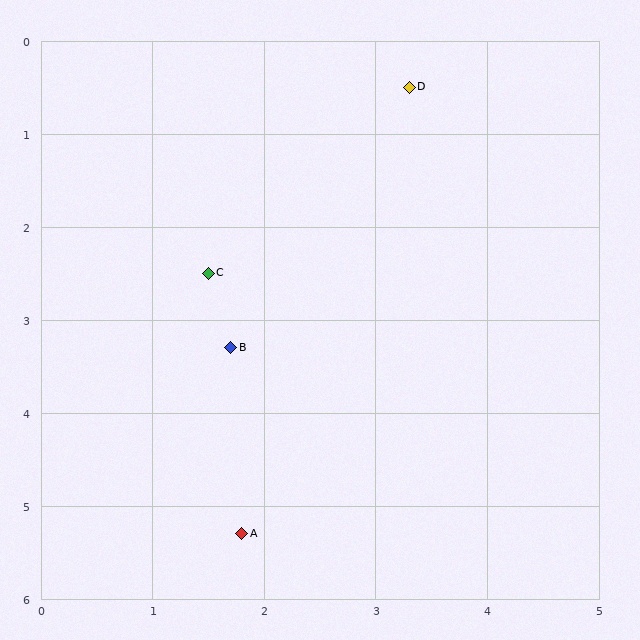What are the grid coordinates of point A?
Point A is at approximately (1.8, 5.3).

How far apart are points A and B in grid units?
Points A and B are about 2.0 grid units apart.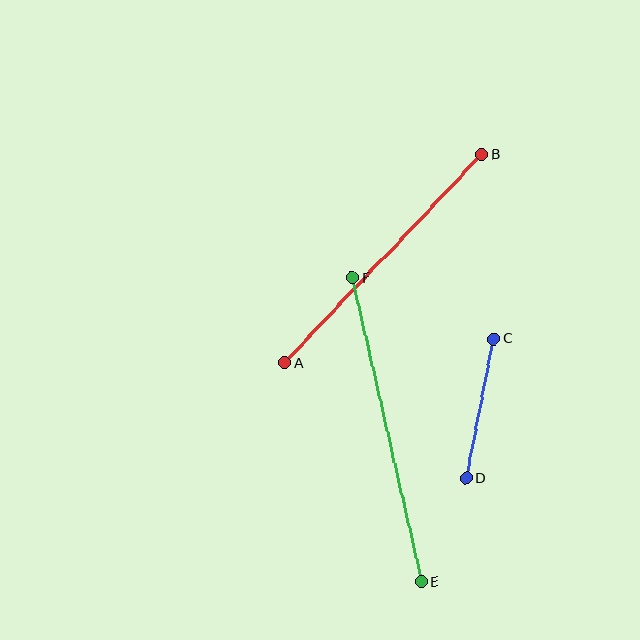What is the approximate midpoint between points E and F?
The midpoint is at approximately (387, 430) pixels.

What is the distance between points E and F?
The distance is approximately 311 pixels.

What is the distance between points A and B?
The distance is approximately 286 pixels.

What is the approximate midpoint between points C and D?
The midpoint is at approximately (480, 409) pixels.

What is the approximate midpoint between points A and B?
The midpoint is at approximately (383, 259) pixels.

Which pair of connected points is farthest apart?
Points E and F are farthest apart.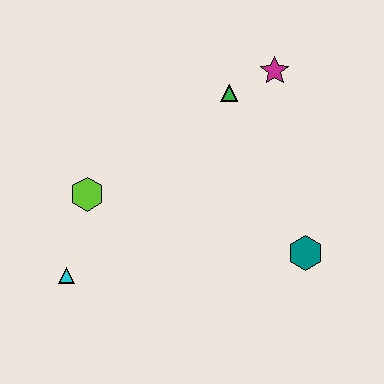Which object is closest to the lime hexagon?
The cyan triangle is closest to the lime hexagon.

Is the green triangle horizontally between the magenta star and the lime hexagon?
Yes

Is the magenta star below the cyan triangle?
No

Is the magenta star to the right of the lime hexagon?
Yes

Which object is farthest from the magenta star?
The cyan triangle is farthest from the magenta star.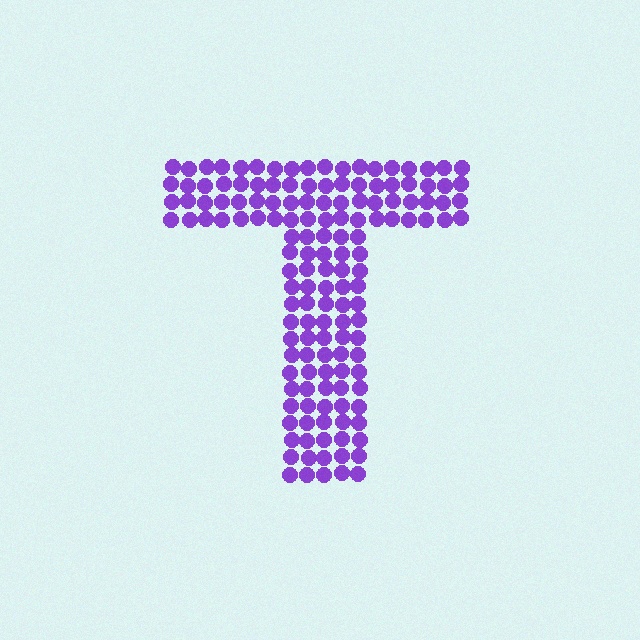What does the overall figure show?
The overall figure shows the letter T.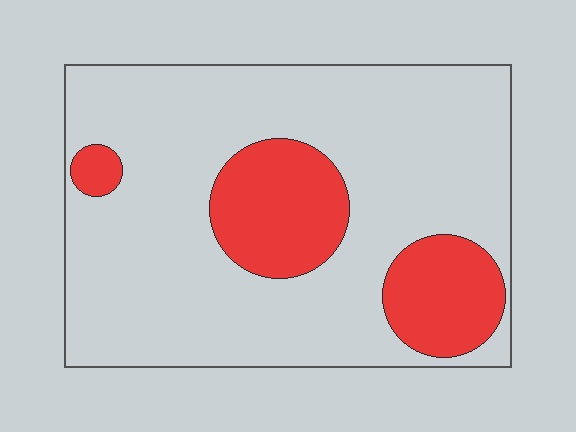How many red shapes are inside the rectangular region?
3.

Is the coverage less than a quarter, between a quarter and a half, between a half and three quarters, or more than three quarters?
Less than a quarter.